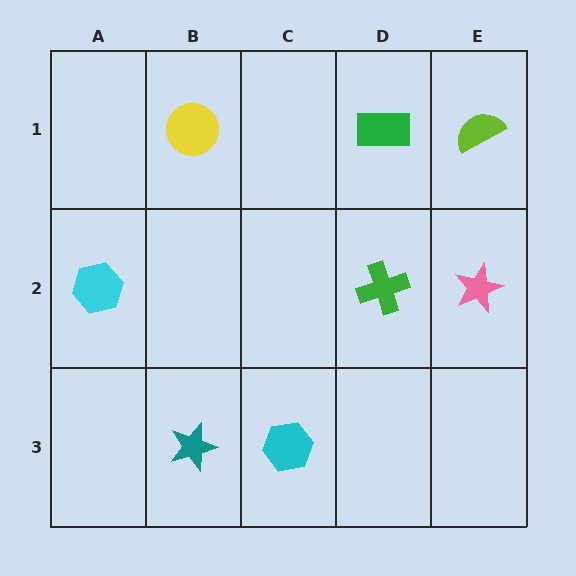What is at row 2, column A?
A cyan hexagon.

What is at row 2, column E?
A pink star.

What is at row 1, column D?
A green rectangle.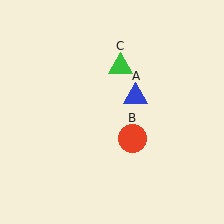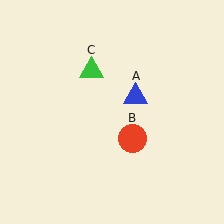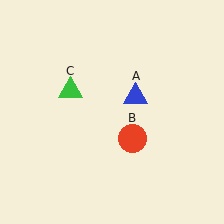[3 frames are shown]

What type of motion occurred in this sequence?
The green triangle (object C) rotated counterclockwise around the center of the scene.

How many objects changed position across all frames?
1 object changed position: green triangle (object C).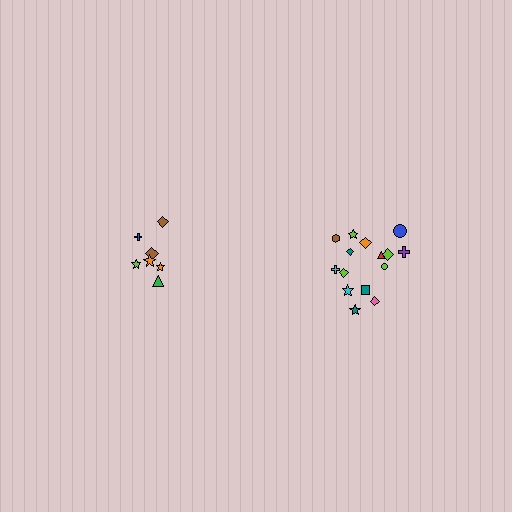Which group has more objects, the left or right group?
The right group.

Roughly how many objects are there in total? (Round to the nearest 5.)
Roughly 20 objects in total.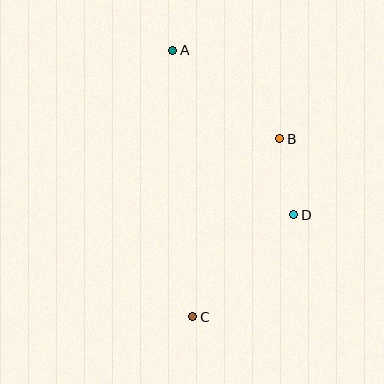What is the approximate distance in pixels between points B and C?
The distance between B and C is approximately 198 pixels.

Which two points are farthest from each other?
Points A and C are farthest from each other.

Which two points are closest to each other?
Points B and D are closest to each other.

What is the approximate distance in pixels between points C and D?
The distance between C and D is approximately 143 pixels.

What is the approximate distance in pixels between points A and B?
The distance between A and B is approximately 139 pixels.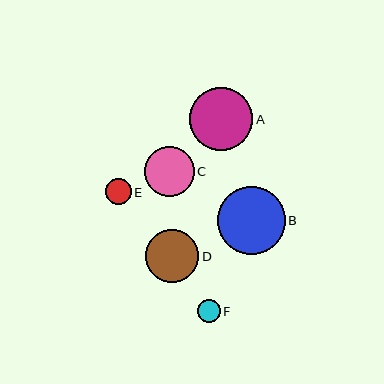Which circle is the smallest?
Circle F is the smallest with a size of approximately 23 pixels.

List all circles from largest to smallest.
From largest to smallest: B, A, D, C, E, F.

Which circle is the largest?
Circle B is the largest with a size of approximately 67 pixels.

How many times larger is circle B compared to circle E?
Circle B is approximately 2.6 times the size of circle E.